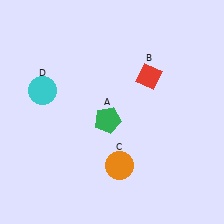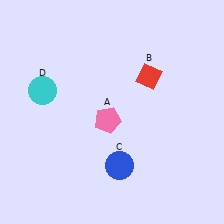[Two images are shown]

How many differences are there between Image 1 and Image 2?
There are 2 differences between the two images.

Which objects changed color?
A changed from green to pink. C changed from orange to blue.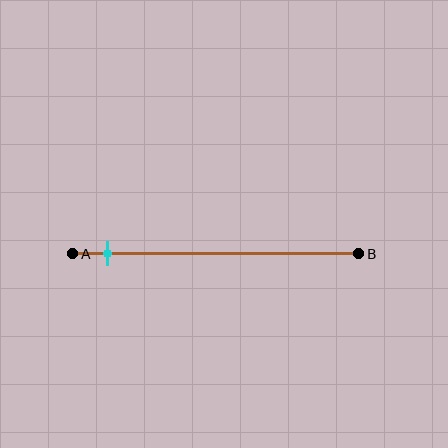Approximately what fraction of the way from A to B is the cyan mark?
The cyan mark is approximately 15% of the way from A to B.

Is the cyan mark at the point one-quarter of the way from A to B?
No, the mark is at about 15% from A, not at the 25% one-quarter point.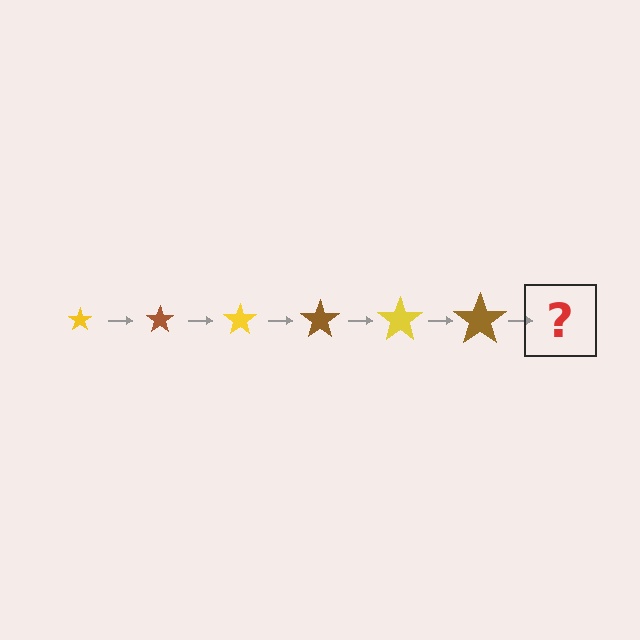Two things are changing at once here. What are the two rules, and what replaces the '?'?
The two rules are that the star grows larger each step and the color cycles through yellow and brown. The '?' should be a yellow star, larger than the previous one.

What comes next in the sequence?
The next element should be a yellow star, larger than the previous one.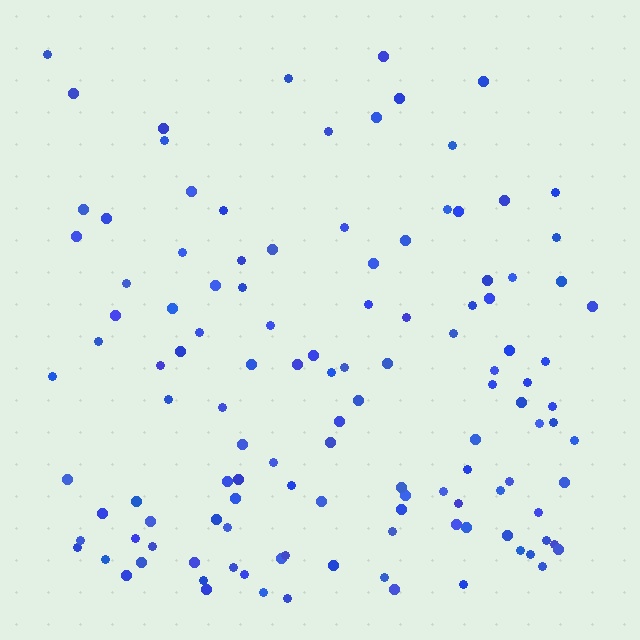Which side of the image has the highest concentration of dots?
The bottom.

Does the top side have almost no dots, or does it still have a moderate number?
Still a moderate number, just noticeably fewer than the bottom.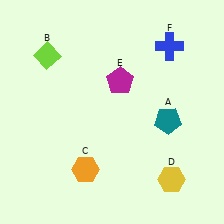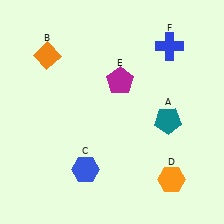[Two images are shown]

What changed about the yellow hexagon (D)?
In Image 1, D is yellow. In Image 2, it changed to orange.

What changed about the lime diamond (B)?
In Image 1, B is lime. In Image 2, it changed to orange.